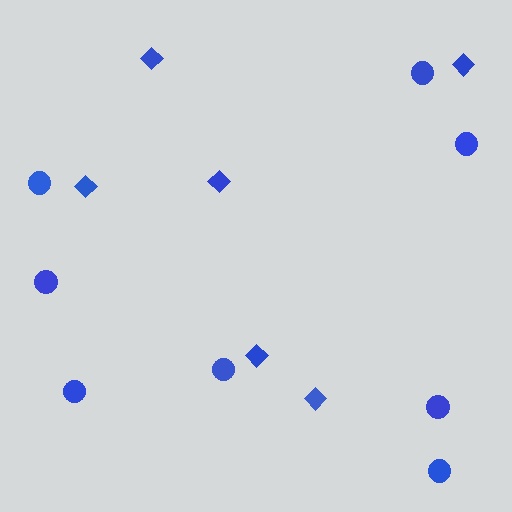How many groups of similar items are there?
There are 2 groups: one group of diamonds (6) and one group of circles (8).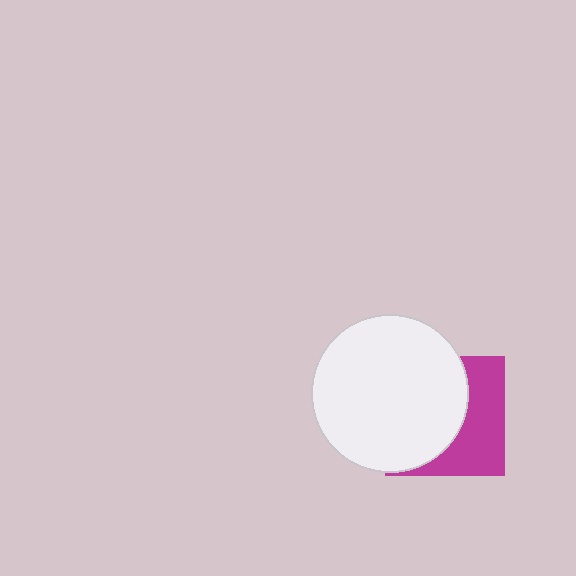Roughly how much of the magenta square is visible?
A small part of it is visible (roughly 42%).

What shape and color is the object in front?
The object in front is a white circle.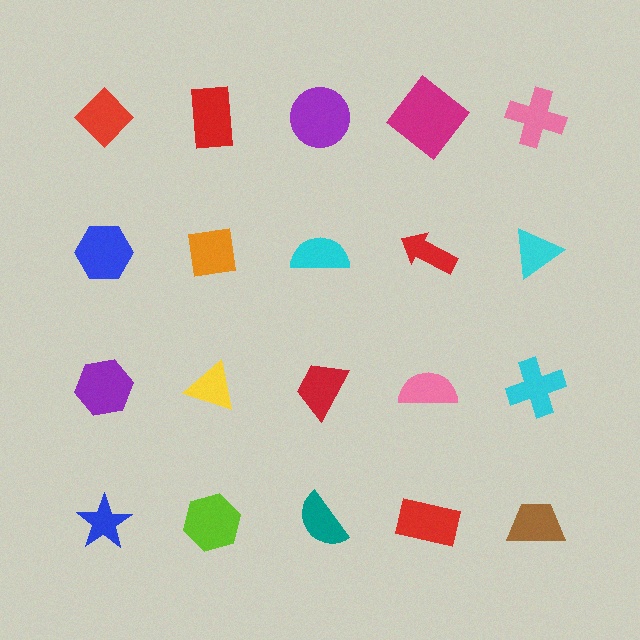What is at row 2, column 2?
An orange square.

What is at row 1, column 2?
A red rectangle.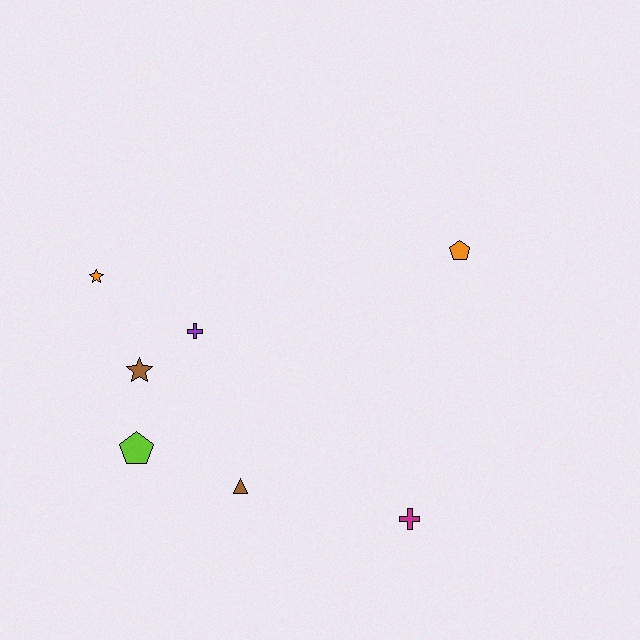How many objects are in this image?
There are 7 objects.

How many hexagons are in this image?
There are no hexagons.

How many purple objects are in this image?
There is 1 purple object.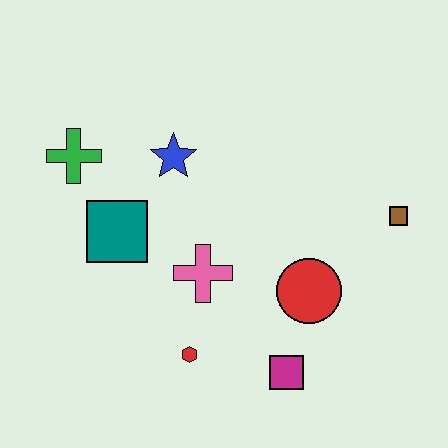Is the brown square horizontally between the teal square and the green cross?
No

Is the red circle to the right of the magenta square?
Yes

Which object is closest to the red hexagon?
The pink cross is closest to the red hexagon.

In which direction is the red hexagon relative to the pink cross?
The red hexagon is below the pink cross.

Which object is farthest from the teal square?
The brown square is farthest from the teal square.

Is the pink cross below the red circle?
No